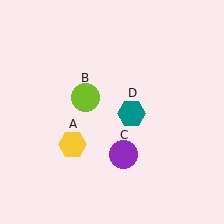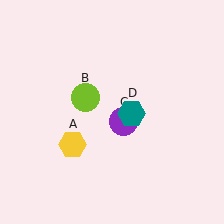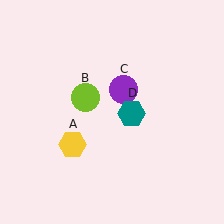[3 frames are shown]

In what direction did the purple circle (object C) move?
The purple circle (object C) moved up.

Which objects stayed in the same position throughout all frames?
Yellow hexagon (object A) and lime circle (object B) and teal hexagon (object D) remained stationary.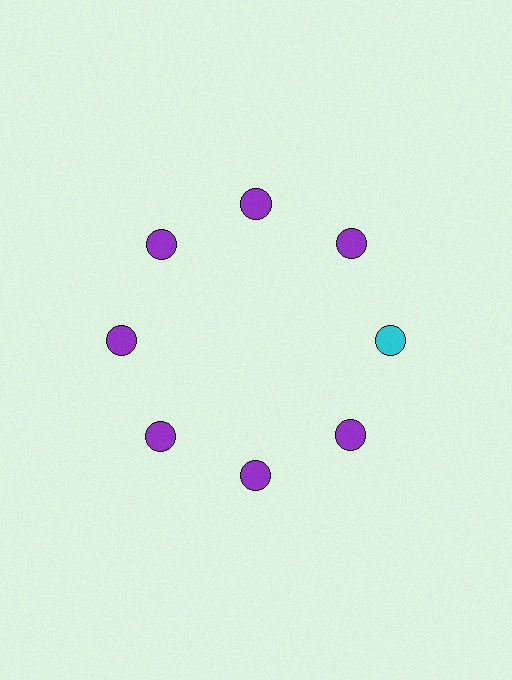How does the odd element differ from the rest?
It has a different color: cyan instead of purple.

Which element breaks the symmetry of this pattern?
The cyan circle at roughly the 3 o'clock position breaks the symmetry. All other shapes are purple circles.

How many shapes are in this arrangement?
There are 8 shapes arranged in a ring pattern.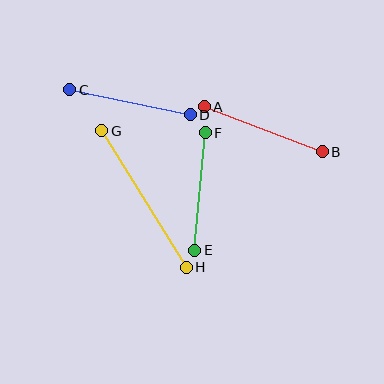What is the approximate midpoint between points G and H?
The midpoint is at approximately (144, 199) pixels.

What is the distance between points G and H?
The distance is approximately 161 pixels.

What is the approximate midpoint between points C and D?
The midpoint is at approximately (130, 102) pixels.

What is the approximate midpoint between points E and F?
The midpoint is at approximately (200, 191) pixels.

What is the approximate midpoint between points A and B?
The midpoint is at approximately (263, 129) pixels.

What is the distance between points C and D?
The distance is approximately 123 pixels.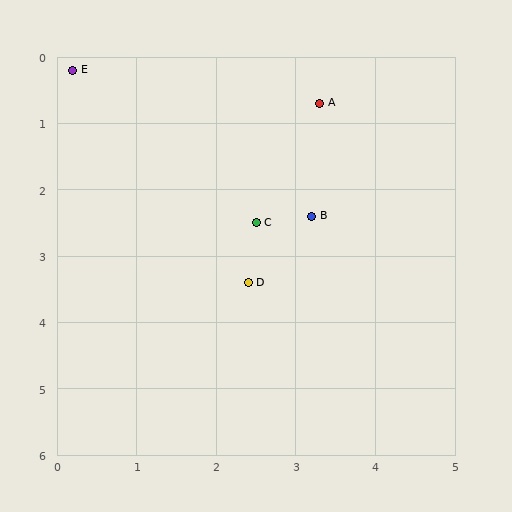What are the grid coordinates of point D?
Point D is at approximately (2.4, 3.4).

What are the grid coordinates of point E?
Point E is at approximately (0.2, 0.2).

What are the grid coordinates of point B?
Point B is at approximately (3.2, 2.4).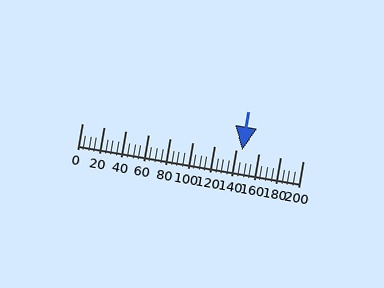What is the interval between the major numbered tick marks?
The major tick marks are spaced 20 units apart.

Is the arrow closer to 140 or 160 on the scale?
The arrow is closer to 140.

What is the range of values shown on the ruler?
The ruler shows values from 0 to 200.